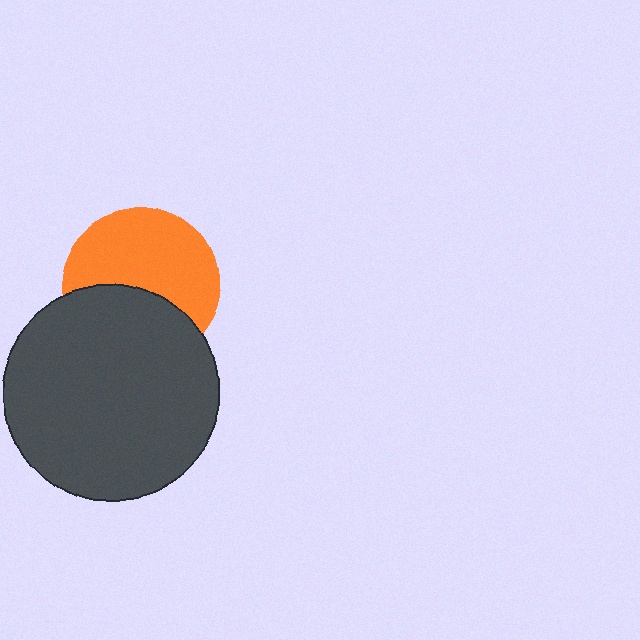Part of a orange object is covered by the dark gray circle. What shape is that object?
It is a circle.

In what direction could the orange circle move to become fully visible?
The orange circle could move up. That would shift it out from behind the dark gray circle entirely.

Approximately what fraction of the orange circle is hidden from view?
Roughly 41% of the orange circle is hidden behind the dark gray circle.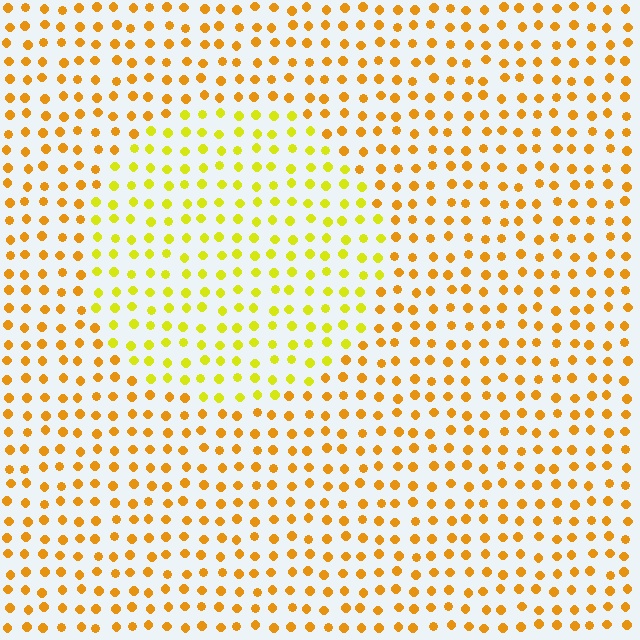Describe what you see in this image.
The image is filled with small orange elements in a uniform arrangement. A circle-shaped region is visible where the elements are tinted to a slightly different hue, forming a subtle color boundary.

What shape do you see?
I see a circle.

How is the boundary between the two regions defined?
The boundary is defined purely by a slight shift in hue (about 29 degrees). Spacing, size, and orientation are identical on both sides.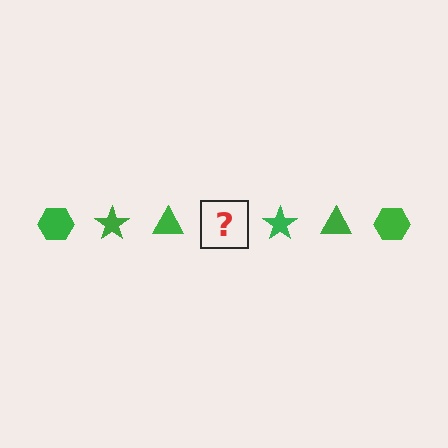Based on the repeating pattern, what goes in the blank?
The blank should be a green hexagon.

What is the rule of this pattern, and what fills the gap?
The rule is that the pattern cycles through hexagon, star, triangle shapes in green. The gap should be filled with a green hexagon.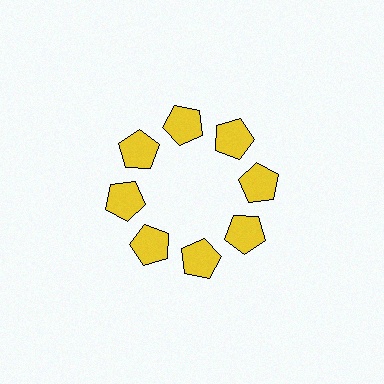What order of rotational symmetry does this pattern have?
This pattern has 8-fold rotational symmetry.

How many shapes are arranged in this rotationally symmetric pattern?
There are 8 shapes, arranged in 8 groups of 1.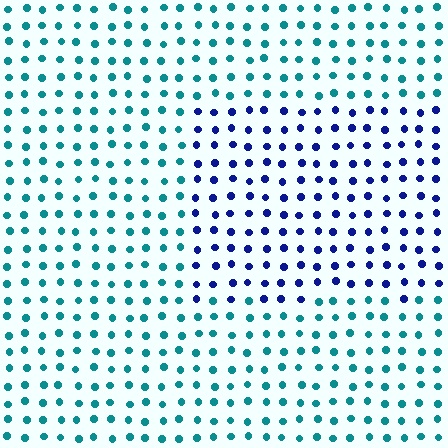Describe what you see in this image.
The image is filled with small teal elements in a uniform arrangement. A rectangle-shaped region is visible where the elements are tinted to a slightly different hue, forming a subtle color boundary.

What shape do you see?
I see a rectangle.